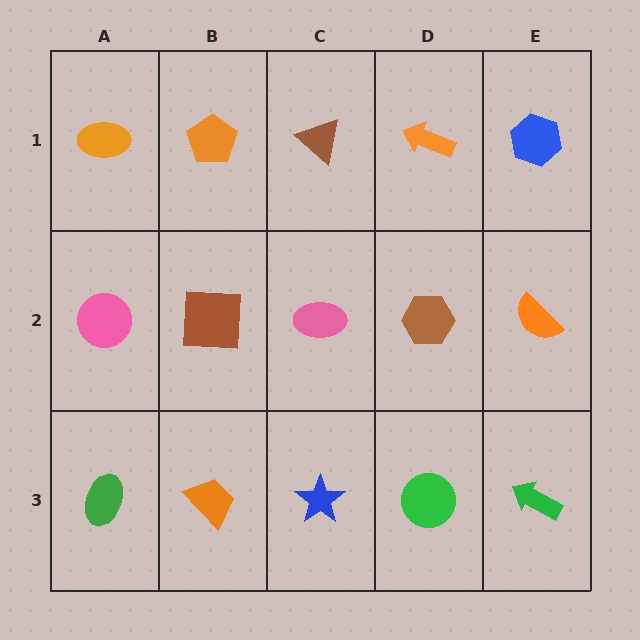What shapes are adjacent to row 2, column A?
An orange ellipse (row 1, column A), a green ellipse (row 3, column A), a brown square (row 2, column B).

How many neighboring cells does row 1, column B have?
3.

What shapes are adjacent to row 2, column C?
A brown triangle (row 1, column C), a blue star (row 3, column C), a brown square (row 2, column B), a brown hexagon (row 2, column D).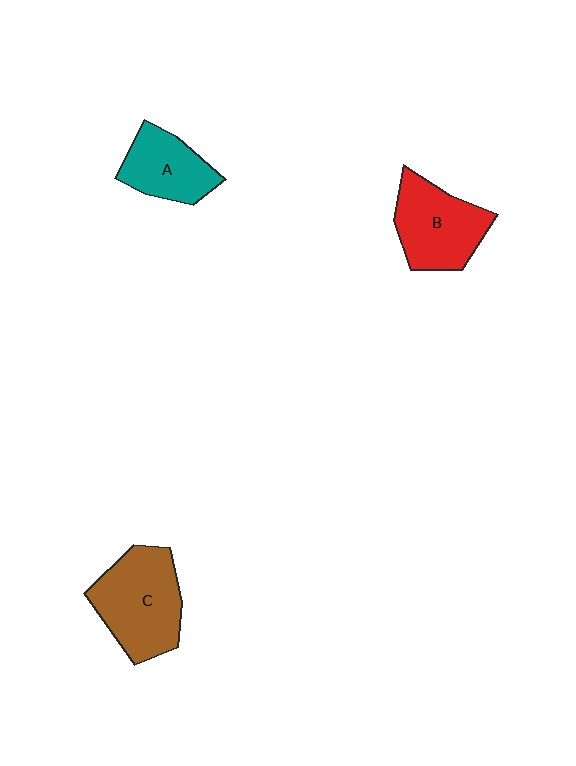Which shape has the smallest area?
Shape A (teal).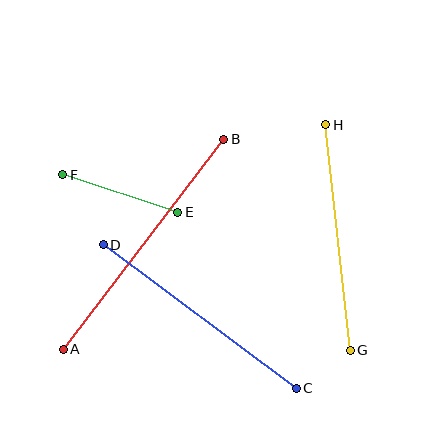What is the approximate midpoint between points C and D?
The midpoint is at approximately (200, 316) pixels.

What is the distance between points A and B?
The distance is approximately 264 pixels.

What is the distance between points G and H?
The distance is approximately 227 pixels.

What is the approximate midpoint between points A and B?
The midpoint is at approximately (143, 244) pixels.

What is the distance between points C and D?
The distance is approximately 241 pixels.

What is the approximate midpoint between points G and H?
The midpoint is at approximately (338, 237) pixels.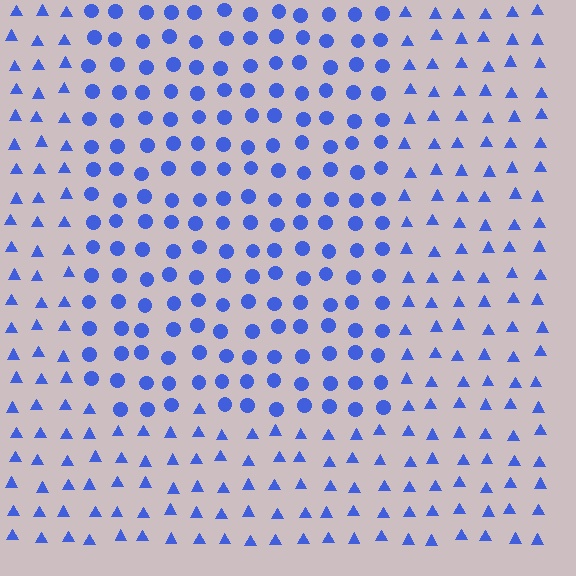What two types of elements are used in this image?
The image uses circles inside the rectangle region and triangles outside it.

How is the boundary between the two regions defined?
The boundary is defined by a change in element shape: circles inside vs. triangles outside. All elements share the same color and spacing.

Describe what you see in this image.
The image is filled with small blue elements arranged in a uniform grid. A rectangle-shaped region contains circles, while the surrounding area contains triangles. The boundary is defined purely by the change in element shape.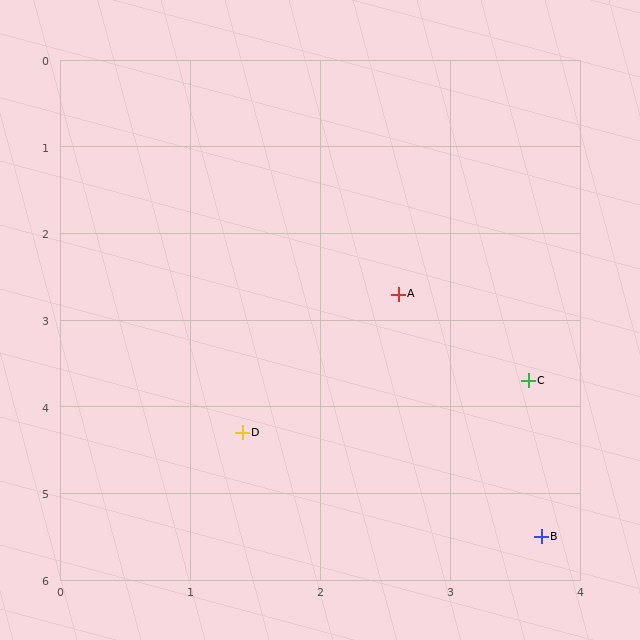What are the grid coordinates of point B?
Point B is at approximately (3.7, 5.5).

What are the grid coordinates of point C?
Point C is at approximately (3.6, 3.7).